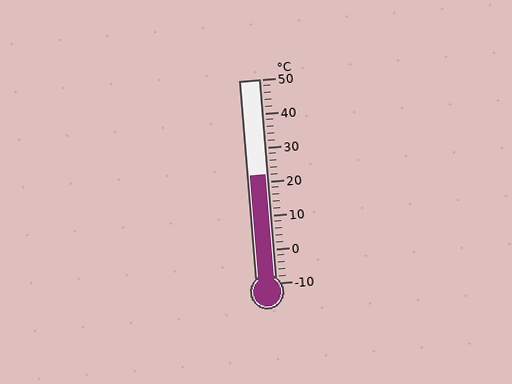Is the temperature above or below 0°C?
The temperature is above 0°C.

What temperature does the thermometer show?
The thermometer shows approximately 22°C.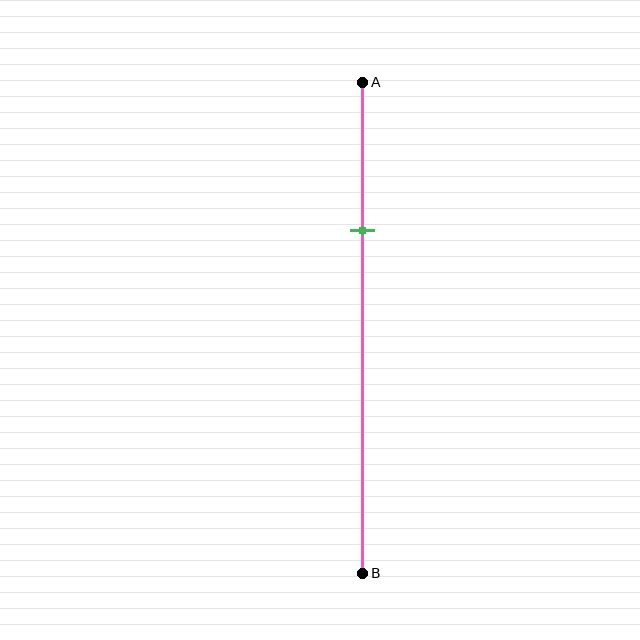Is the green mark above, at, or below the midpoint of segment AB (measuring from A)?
The green mark is above the midpoint of segment AB.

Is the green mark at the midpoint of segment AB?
No, the mark is at about 30% from A, not at the 50% midpoint.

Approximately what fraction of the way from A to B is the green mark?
The green mark is approximately 30% of the way from A to B.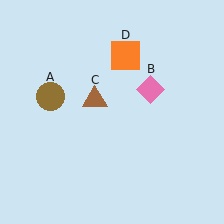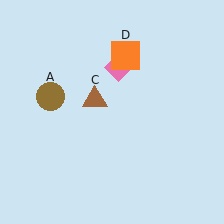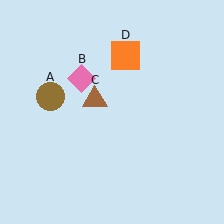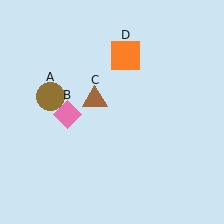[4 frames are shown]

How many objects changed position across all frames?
1 object changed position: pink diamond (object B).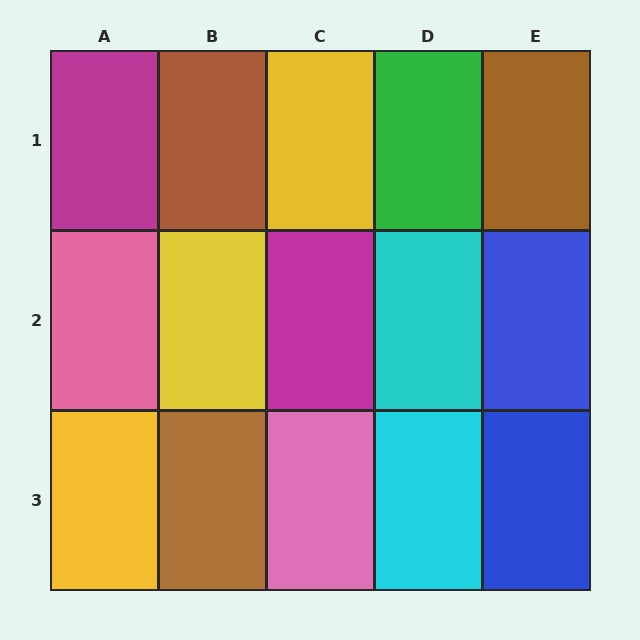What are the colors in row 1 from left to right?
Magenta, brown, yellow, green, brown.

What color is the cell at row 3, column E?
Blue.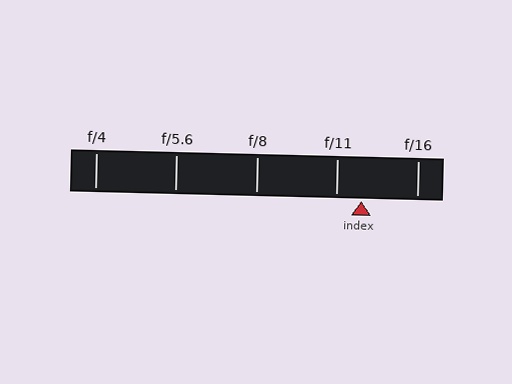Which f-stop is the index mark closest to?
The index mark is closest to f/11.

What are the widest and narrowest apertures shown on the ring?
The widest aperture shown is f/4 and the narrowest is f/16.